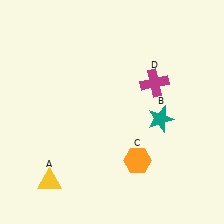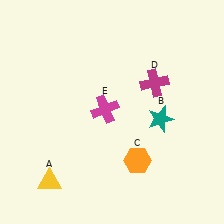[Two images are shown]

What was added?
A magenta cross (E) was added in Image 2.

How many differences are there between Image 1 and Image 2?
There is 1 difference between the two images.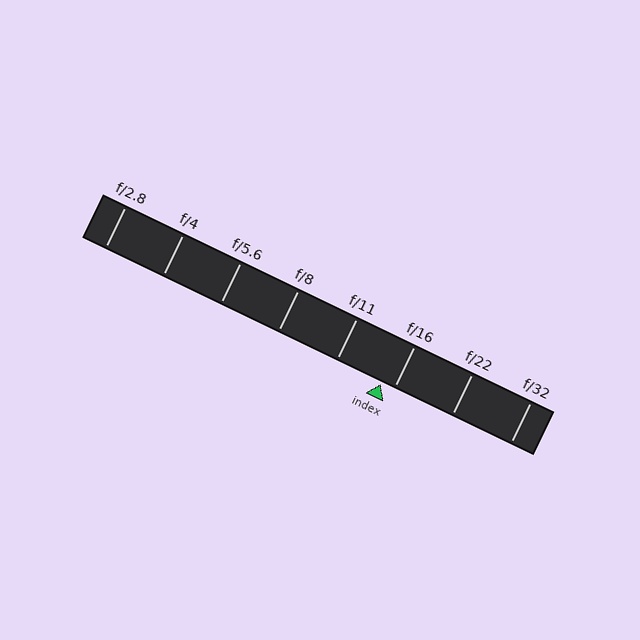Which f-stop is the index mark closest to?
The index mark is closest to f/16.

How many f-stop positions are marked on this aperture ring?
There are 8 f-stop positions marked.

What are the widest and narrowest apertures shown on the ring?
The widest aperture shown is f/2.8 and the narrowest is f/32.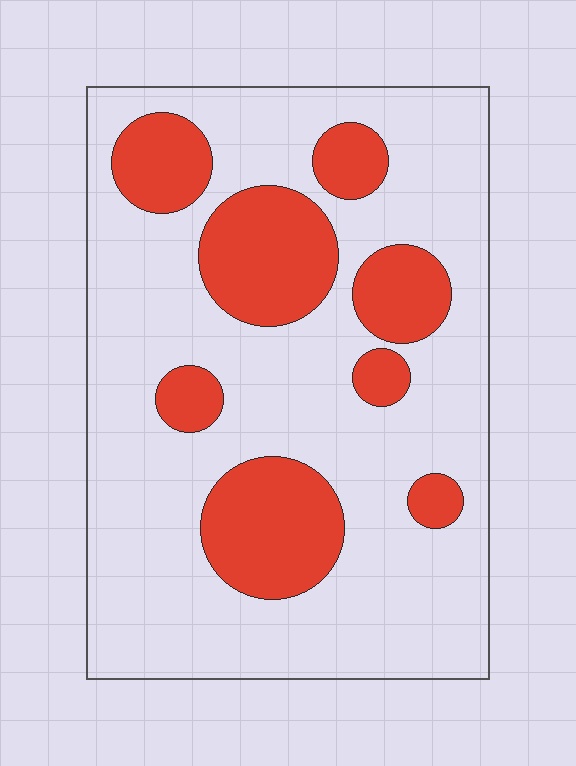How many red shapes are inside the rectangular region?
8.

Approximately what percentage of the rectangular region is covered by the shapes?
Approximately 25%.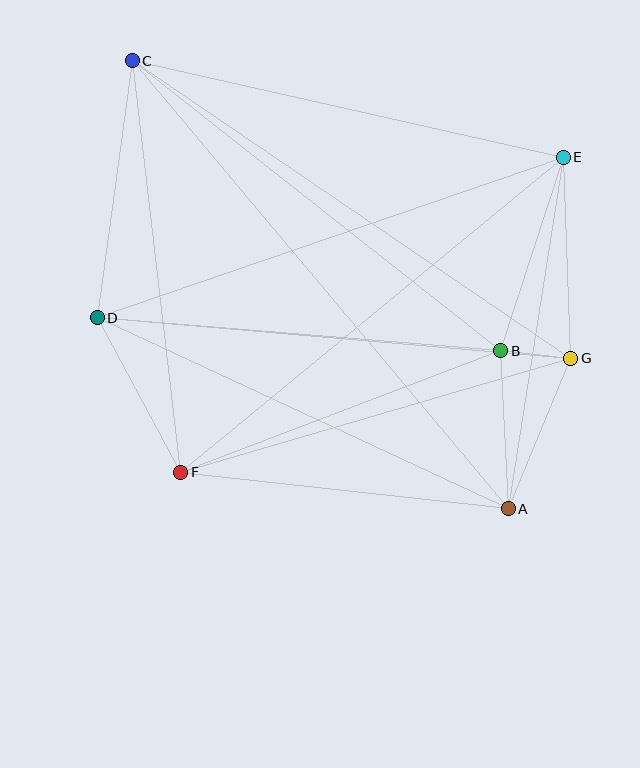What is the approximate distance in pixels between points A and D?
The distance between A and D is approximately 453 pixels.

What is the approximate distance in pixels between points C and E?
The distance between C and E is approximately 442 pixels.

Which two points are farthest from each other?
Points A and C are farthest from each other.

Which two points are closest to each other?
Points B and G are closest to each other.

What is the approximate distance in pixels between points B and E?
The distance between B and E is approximately 203 pixels.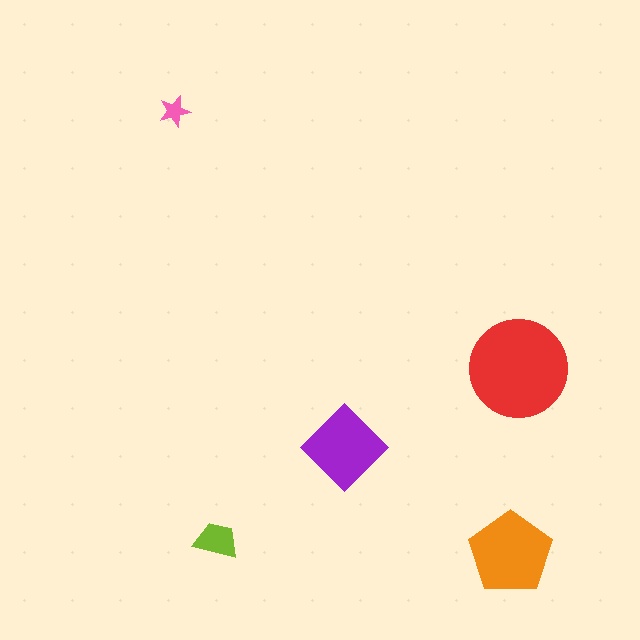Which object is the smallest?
The pink star.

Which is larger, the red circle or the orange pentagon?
The red circle.